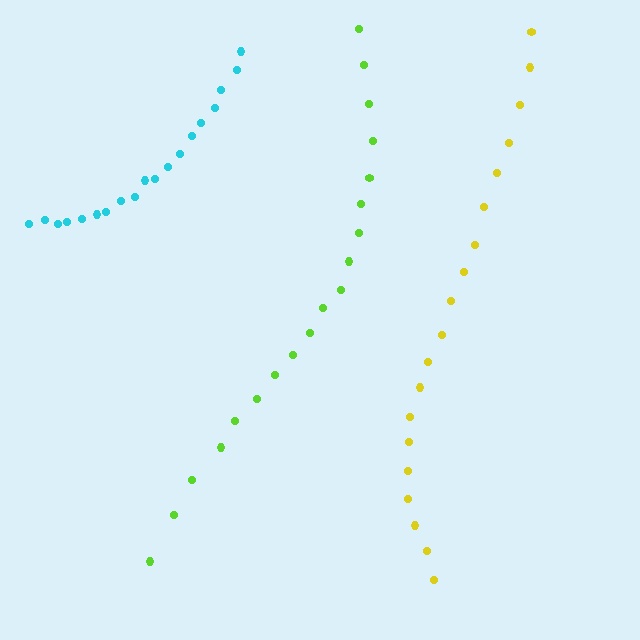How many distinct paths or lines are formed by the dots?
There are 3 distinct paths.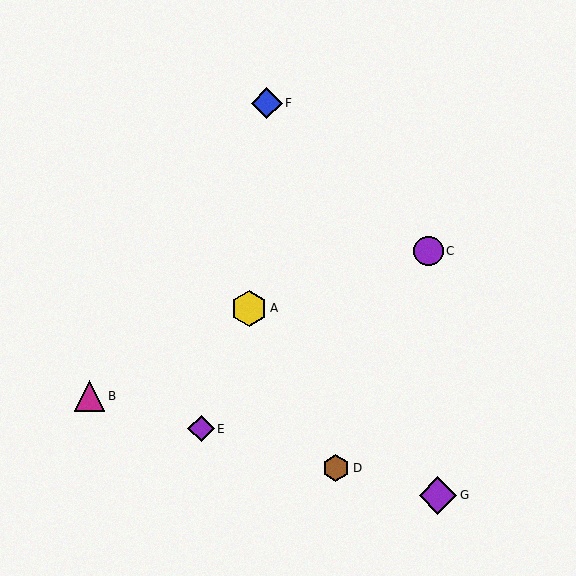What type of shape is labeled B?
Shape B is a magenta triangle.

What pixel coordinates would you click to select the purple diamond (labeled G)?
Click at (438, 495) to select the purple diamond G.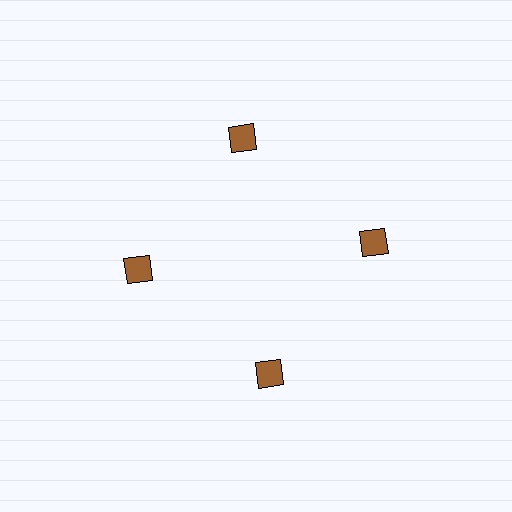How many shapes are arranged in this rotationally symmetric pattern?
There are 4 shapes, arranged in 4 groups of 1.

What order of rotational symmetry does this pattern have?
This pattern has 4-fold rotational symmetry.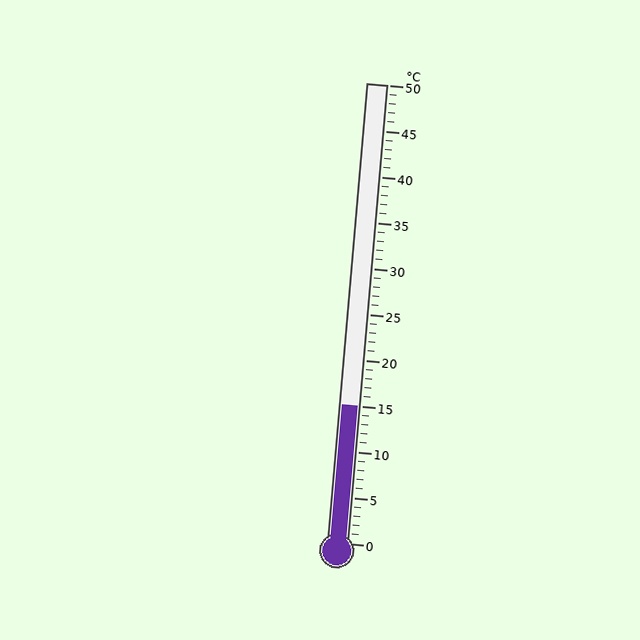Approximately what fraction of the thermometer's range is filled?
The thermometer is filled to approximately 30% of its range.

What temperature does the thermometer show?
The thermometer shows approximately 15°C.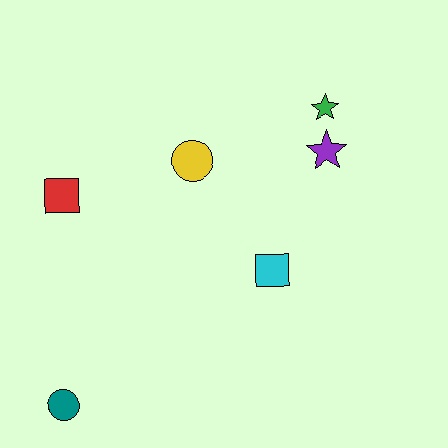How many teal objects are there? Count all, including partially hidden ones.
There is 1 teal object.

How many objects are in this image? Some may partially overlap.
There are 6 objects.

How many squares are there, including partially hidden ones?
There are 2 squares.